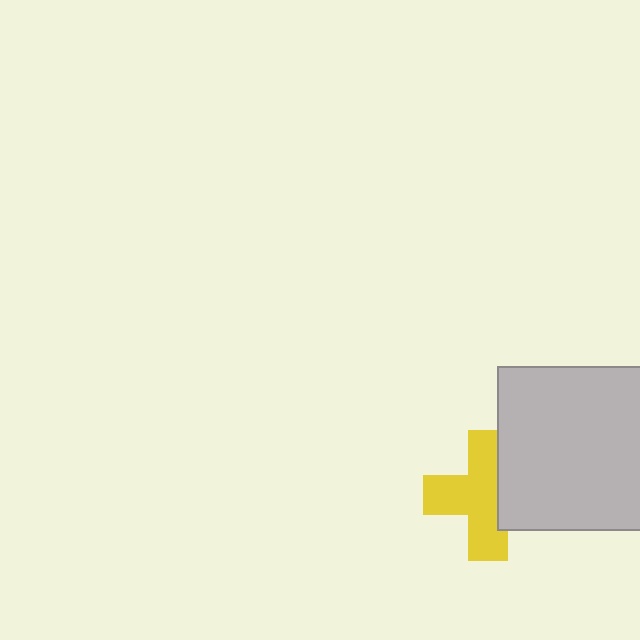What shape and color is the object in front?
The object in front is a light gray square.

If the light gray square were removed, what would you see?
You would see the complete yellow cross.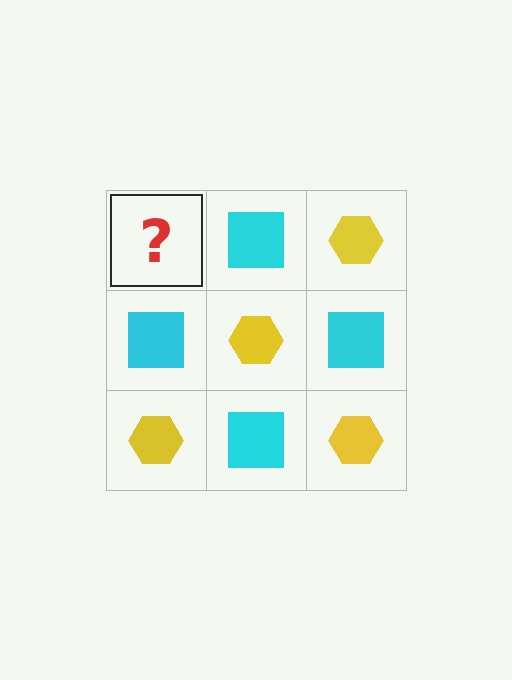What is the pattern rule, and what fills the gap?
The rule is that it alternates yellow hexagon and cyan square in a checkerboard pattern. The gap should be filled with a yellow hexagon.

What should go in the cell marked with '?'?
The missing cell should contain a yellow hexagon.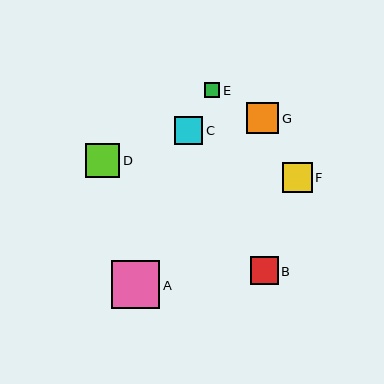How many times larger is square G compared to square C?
Square G is approximately 1.1 times the size of square C.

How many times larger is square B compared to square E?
Square B is approximately 1.8 times the size of square E.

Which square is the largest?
Square A is the largest with a size of approximately 48 pixels.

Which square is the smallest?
Square E is the smallest with a size of approximately 15 pixels.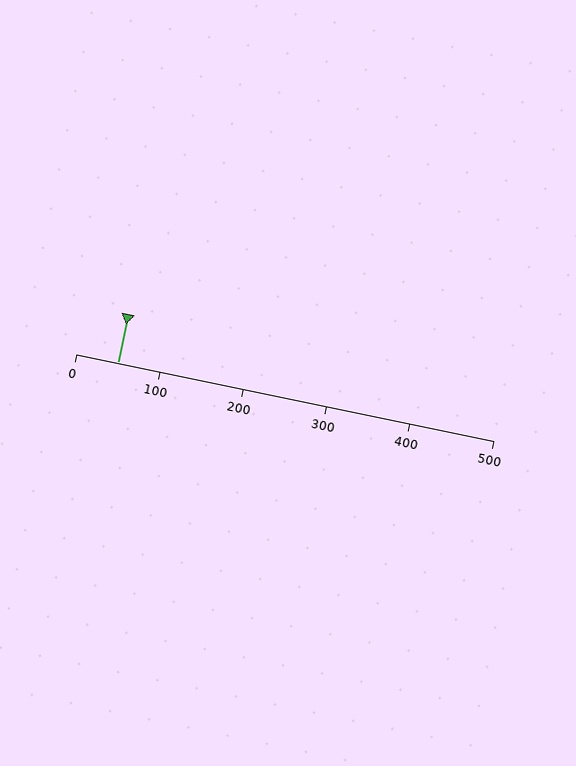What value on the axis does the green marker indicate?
The marker indicates approximately 50.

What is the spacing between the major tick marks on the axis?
The major ticks are spaced 100 apart.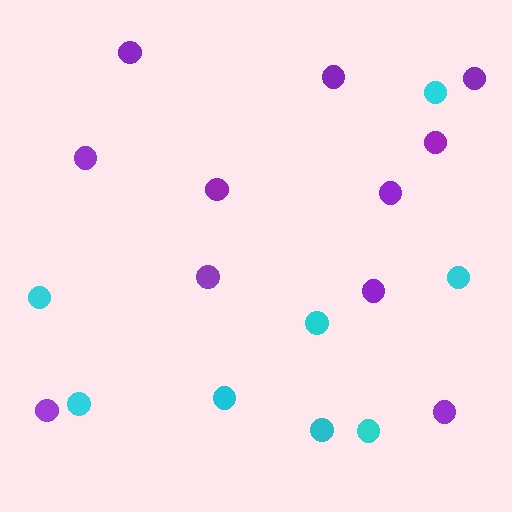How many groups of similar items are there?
There are 2 groups: one group of cyan circles (8) and one group of purple circles (11).